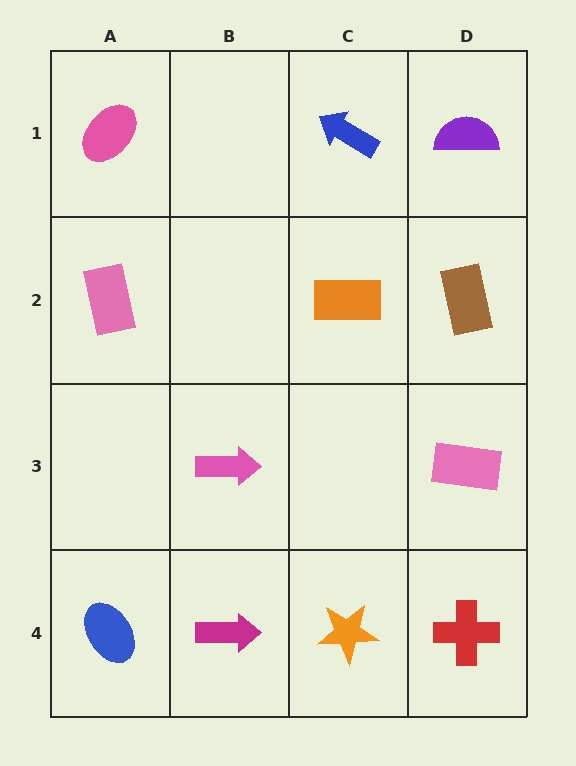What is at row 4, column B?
A magenta arrow.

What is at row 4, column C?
An orange star.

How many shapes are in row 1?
3 shapes.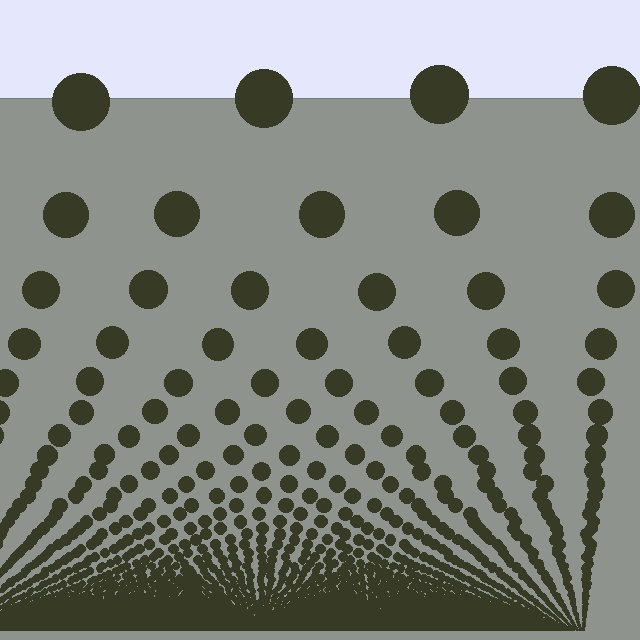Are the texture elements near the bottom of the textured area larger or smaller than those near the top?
Smaller. The gradient is inverted — elements near the bottom are smaller and denser.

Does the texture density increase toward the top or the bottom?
Density increases toward the bottom.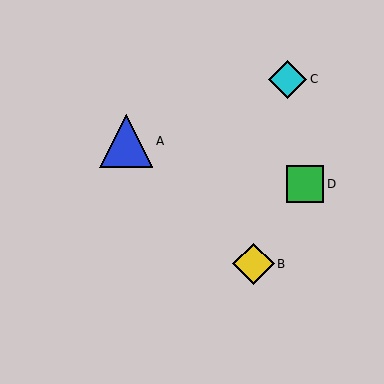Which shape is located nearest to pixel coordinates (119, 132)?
The blue triangle (labeled A) at (126, 141) is nearest to that location.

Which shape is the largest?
The blue triangle (labeled A) is the largest.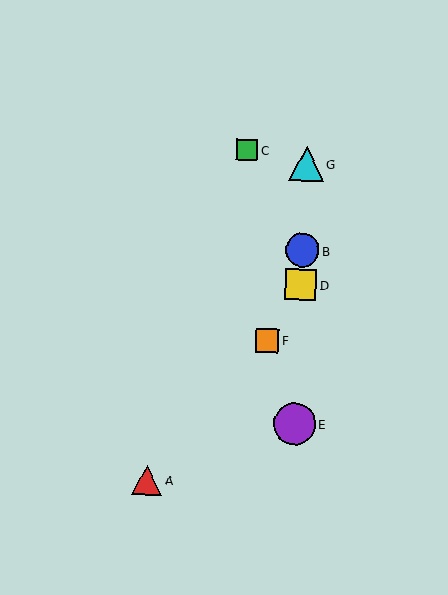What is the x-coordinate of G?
Object G is at x≈307.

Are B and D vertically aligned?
Yes, both are at x≈302.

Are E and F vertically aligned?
No, E is at x≈294 and F is at x≈267.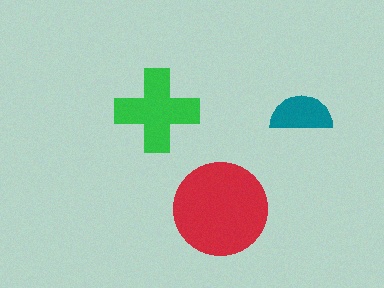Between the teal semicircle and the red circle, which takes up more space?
The red circle.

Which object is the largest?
The red circle.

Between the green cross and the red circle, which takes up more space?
The red circle.